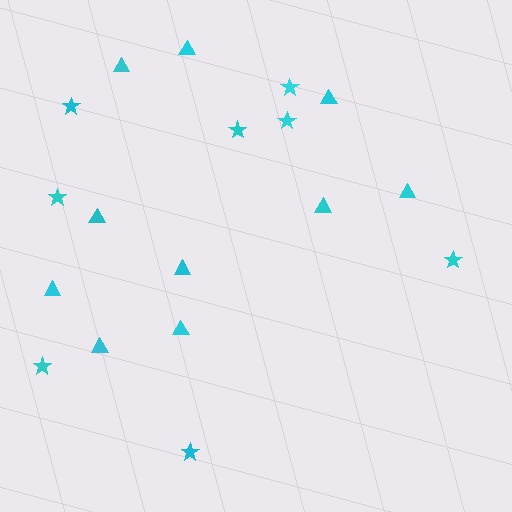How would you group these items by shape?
There are 2 groups: one group of stars (8) and one group of triangles (10).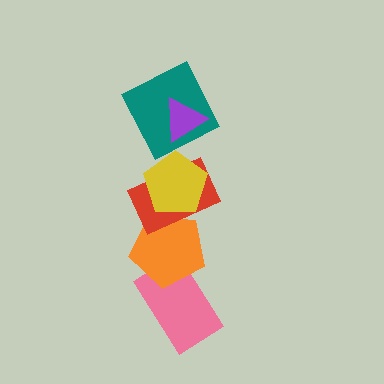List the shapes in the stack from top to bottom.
From top to bottom: the purple triangle, the teal square, the yellow pentagon, the red rectangle, the orange pentagon, the pink rectangle.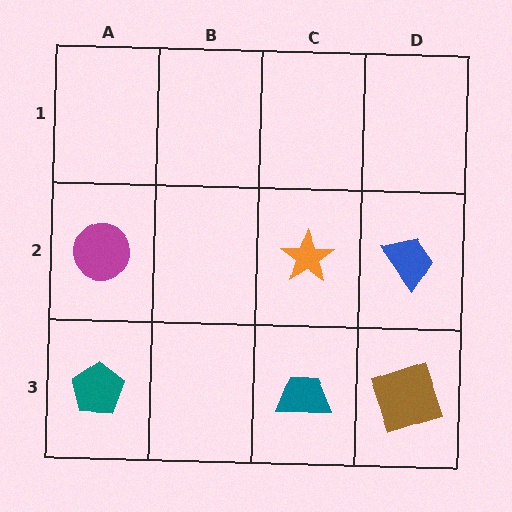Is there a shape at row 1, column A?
No, that cell is empty.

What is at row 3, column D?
A brown square.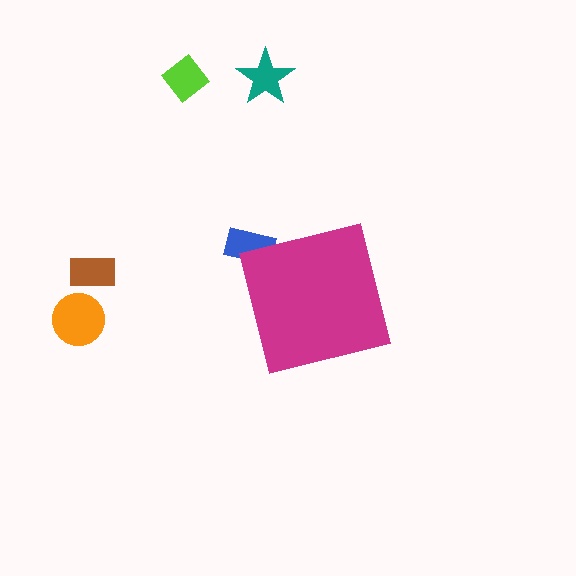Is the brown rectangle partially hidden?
No, the brown rectangle is fully visible.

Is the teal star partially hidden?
No, the teal star is fully visible.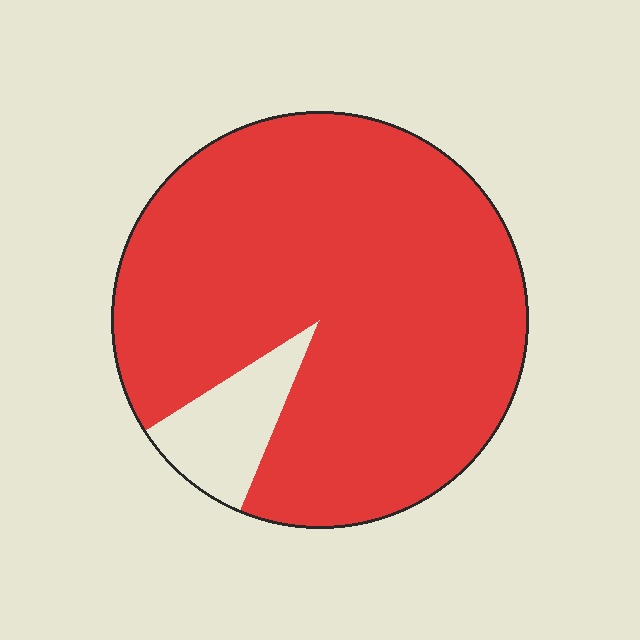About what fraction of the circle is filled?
About nine tenths (9/10).